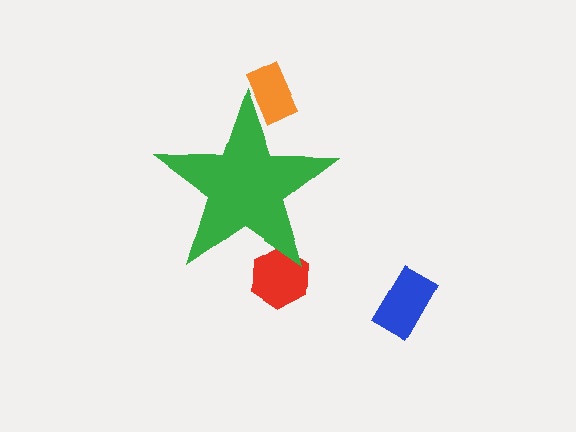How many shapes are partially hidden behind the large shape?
2 shapes are partially hidden.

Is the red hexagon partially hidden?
Yes, the red hexagon is partially hidden behind the green star.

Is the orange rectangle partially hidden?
Yes, the orange rectangle is partially hidden behind the green star.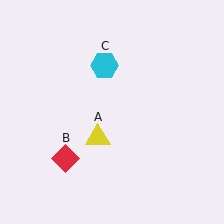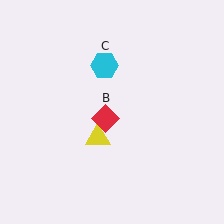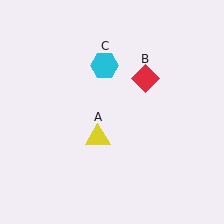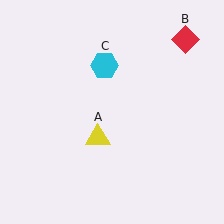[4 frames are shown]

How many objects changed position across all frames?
1 object changed position: red diamond (object B).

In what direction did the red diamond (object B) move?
The red diamond (object B) moved up and to the right.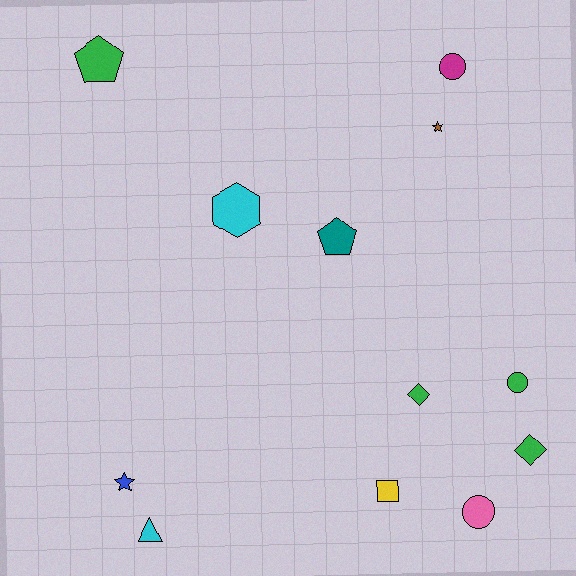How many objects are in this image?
There are 12 objects.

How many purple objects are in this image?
There are no purple objects.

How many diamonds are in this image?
There are 2 diamonds.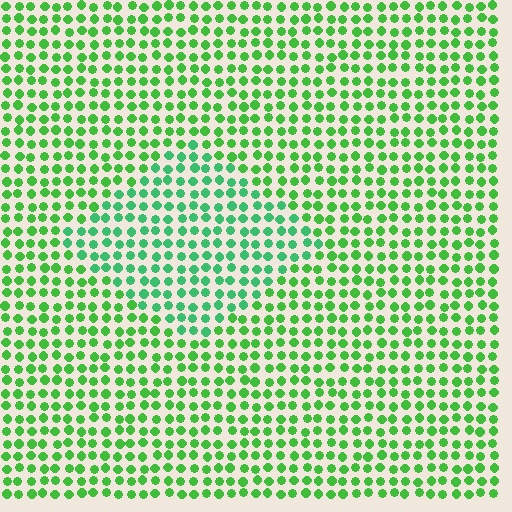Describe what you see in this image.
The image is filled with small green elements in a uniform arrangement. A diamond-shaped region is visible where the elements are tinted to a slightly different hue, forming a subtle color boundary.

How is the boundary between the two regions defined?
The boundary is defined purely by a slight shift in hue (about 25 degrees). Spacing, size, and orientation are identical on both sides.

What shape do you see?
I see a diamond.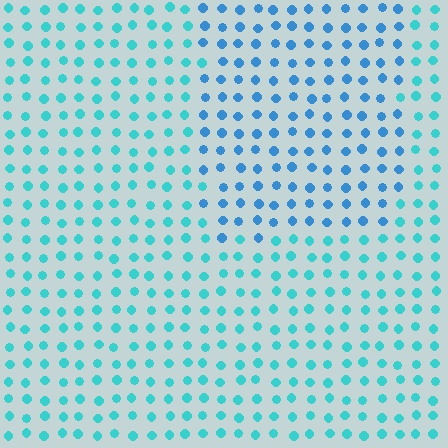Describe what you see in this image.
The image is filled with small cyan elements in a uniform arrangement. A rectangle-shaped region is visible where the elements are tinted to a slightly different hue, forming a subtle color boundary.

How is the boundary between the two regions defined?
The boundary is defined purely by a slight shift in hue (about 28 degrees). Spacing, size, and orientation are identical on both sides.